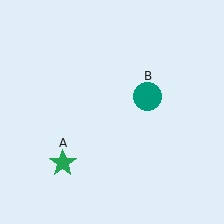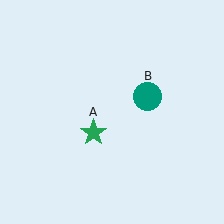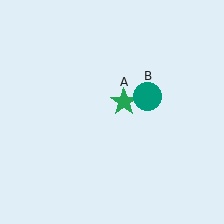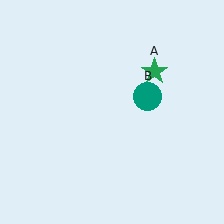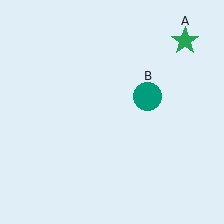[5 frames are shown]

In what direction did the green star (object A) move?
The green star (object A) moved up and to the right.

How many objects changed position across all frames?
1 object changed position: green star (object A).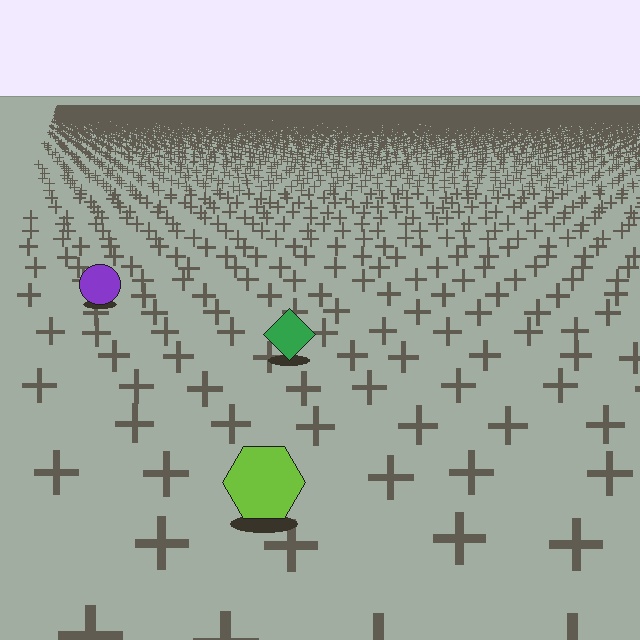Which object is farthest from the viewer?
The purple circle is farthest from the viewer. It appears smaller and the ground texture around it is denser.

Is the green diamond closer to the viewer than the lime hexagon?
No. The lime hexagon is closer — you can tell from the texture gradient: the ground texture is coarser near it.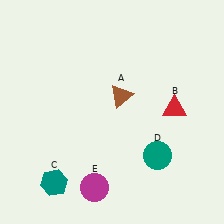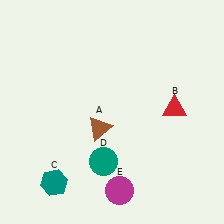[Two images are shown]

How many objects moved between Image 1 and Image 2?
3 objects moved between the two images.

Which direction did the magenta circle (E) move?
The magenta circle (E) moved right.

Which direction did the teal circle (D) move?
The teal circle (D) moved left.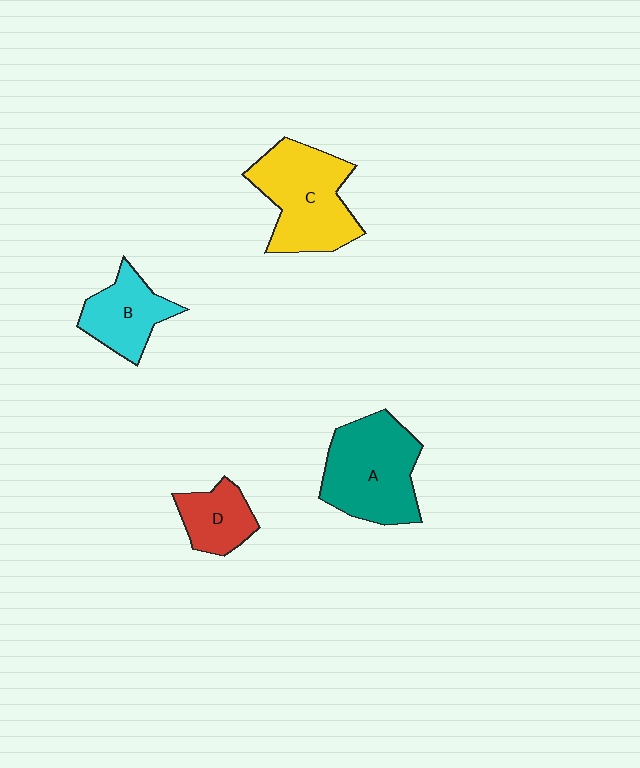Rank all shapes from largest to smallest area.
From largest to smallest: C (yellow), A (teal), B (cyan), D (red).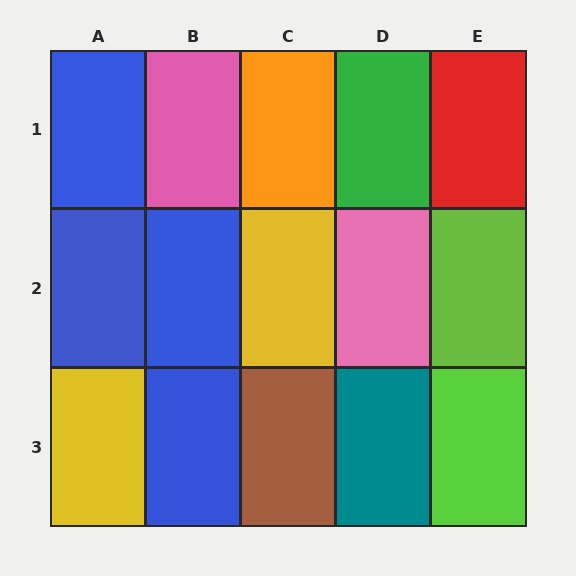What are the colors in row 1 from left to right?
Blue, pink, orange, green, red.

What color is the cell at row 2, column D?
Pink.